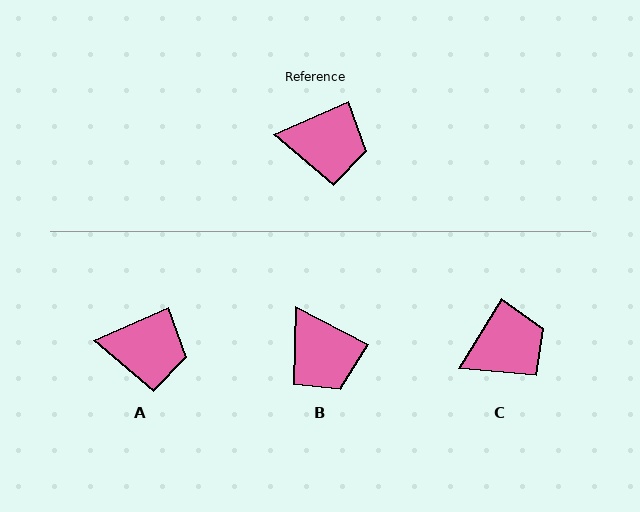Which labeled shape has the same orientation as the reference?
A.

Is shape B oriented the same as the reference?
No, it is off by about 52 degrees.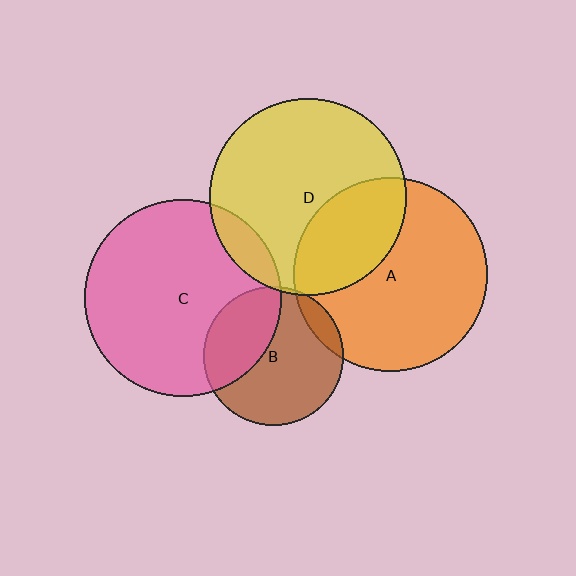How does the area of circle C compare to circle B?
Approximately 2.0 times.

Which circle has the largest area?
Circle C (pink).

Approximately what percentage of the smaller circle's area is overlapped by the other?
Approximately 5%.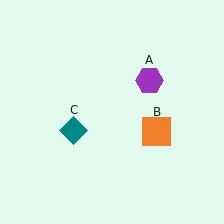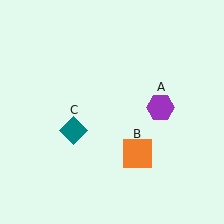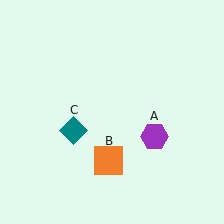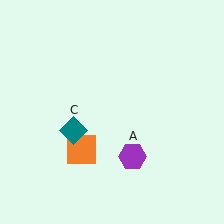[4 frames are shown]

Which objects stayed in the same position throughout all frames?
Teal diamond (object C) remained stationary.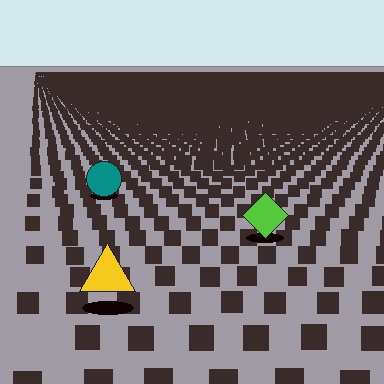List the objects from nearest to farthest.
From nearest to farthest: the yellow triangle, the lime diamond, the teal circle.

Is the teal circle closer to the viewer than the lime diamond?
No. The lime diamond is closer — you can tell from the texture gradient: the ground texture is coarser near it.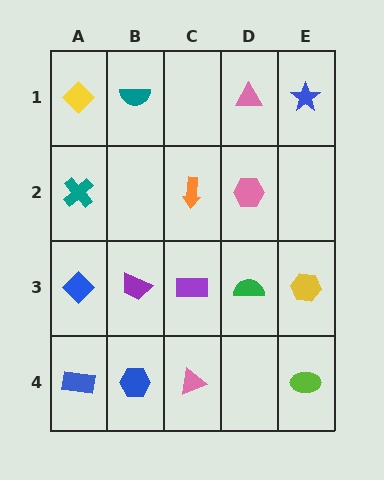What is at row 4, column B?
A blue hexagon.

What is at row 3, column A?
A blue diamond.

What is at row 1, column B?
A teal semicircle.